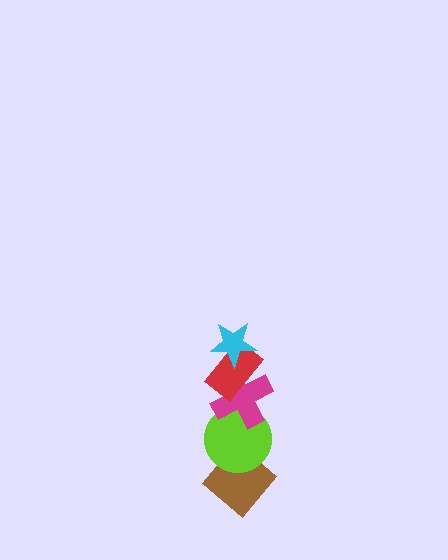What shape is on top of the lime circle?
The magenta cross is on top of the lime circle.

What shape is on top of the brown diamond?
The lime circle is on top of the brown diamond.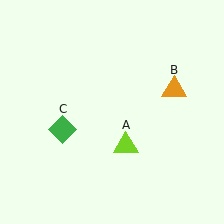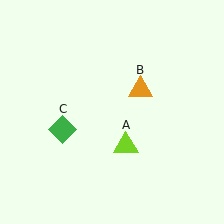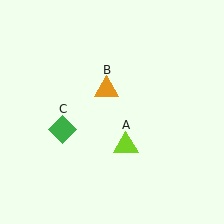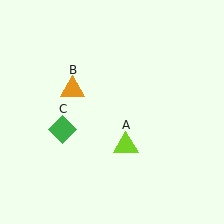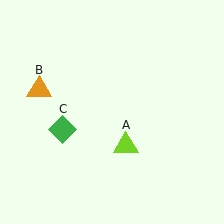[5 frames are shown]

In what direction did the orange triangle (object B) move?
The orange triangle (object B) moved left.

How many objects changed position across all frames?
1 object changed position: orange triangle (object B).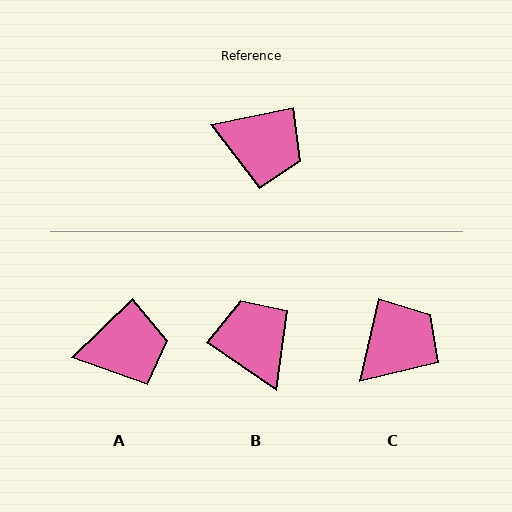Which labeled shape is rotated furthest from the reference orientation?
B, about 134 degrees away.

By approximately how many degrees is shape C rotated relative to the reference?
Approximately 66 degrees counter-clockwise.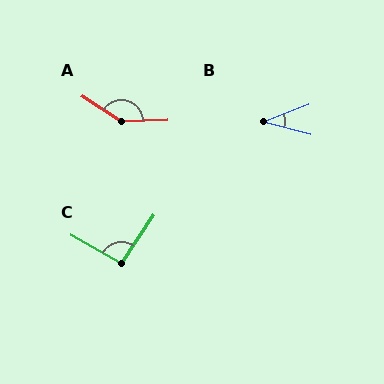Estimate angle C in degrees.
Approximately 94 degrees.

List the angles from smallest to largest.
B (36°), C (94°), A (145°).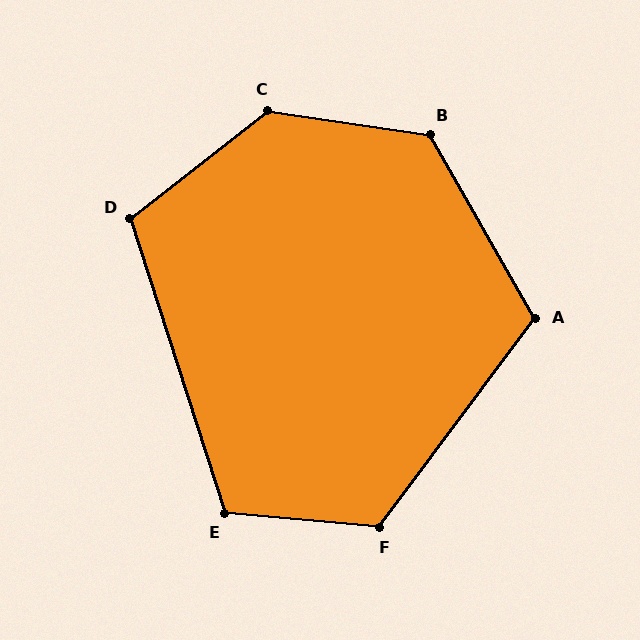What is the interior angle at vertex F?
Approximately 122 degrees (obtuse).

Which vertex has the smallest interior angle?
D, at approximately 110 degrees.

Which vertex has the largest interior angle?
C, at approximately 134 degrees.